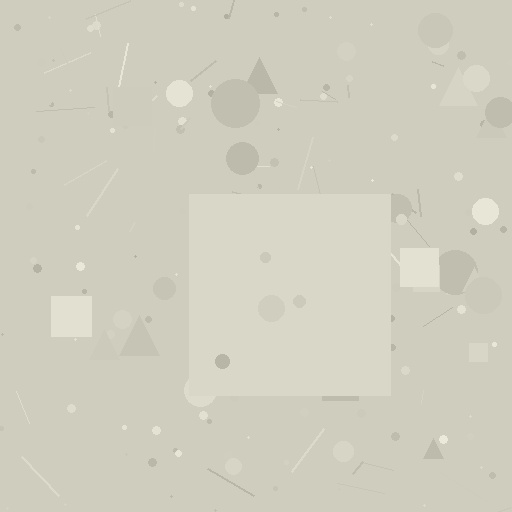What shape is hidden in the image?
A square is hidden in the image.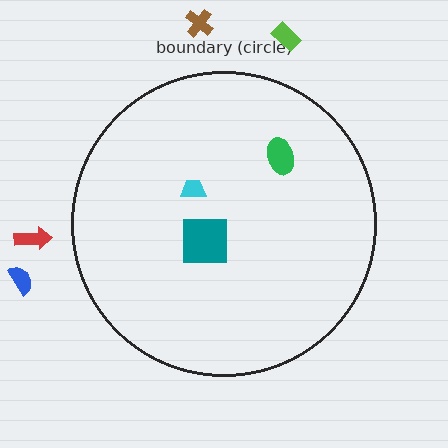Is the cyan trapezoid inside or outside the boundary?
Inside.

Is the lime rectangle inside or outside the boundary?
Outside.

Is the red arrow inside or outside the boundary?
Outside.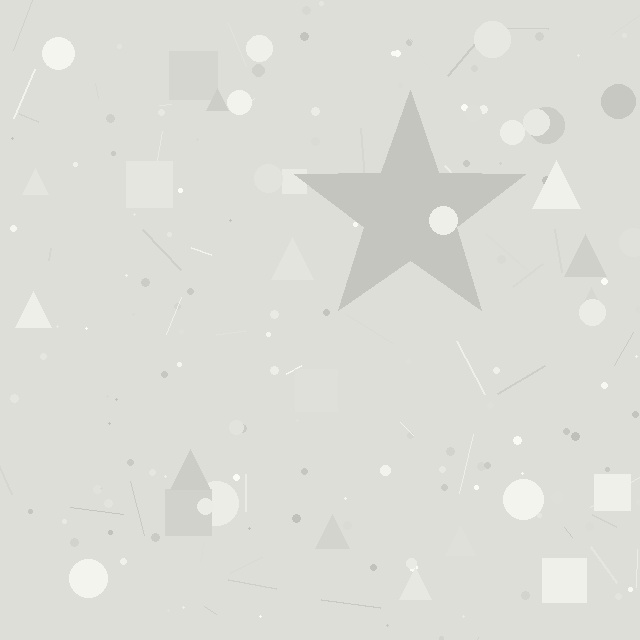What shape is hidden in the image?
A star is hidden in the image.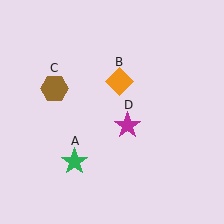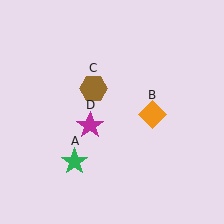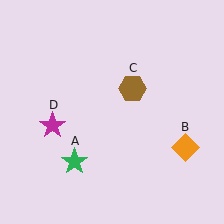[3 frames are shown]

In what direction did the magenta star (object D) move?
The magenta star (object D) moved left.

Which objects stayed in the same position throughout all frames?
Green star (object A) remained stationary.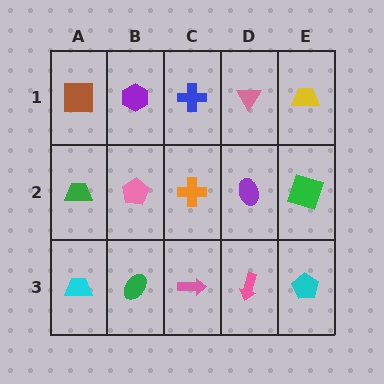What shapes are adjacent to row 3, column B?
A pink pentagon (row 2, column B), a cyan trapezoid (row 3, column A), a pink arrow (row 3, column C).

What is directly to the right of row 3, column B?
A pink arrow.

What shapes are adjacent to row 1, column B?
A pink pentagon (row 2, column B), a brown square (row 1, column A), a blue cross (row 1, column C).